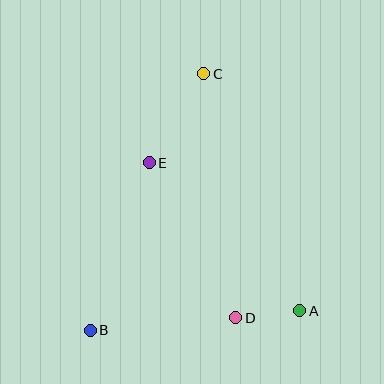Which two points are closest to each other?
Points A and D are closest to each other.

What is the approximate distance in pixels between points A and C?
The distance between A and C is approximately 256 pixels.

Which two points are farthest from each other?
Points B and C are farthest from each other.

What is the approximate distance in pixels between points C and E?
The distance between C and E is approximately 104 pixels.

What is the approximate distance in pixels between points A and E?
The distance between A and E is approximately 211 pixels.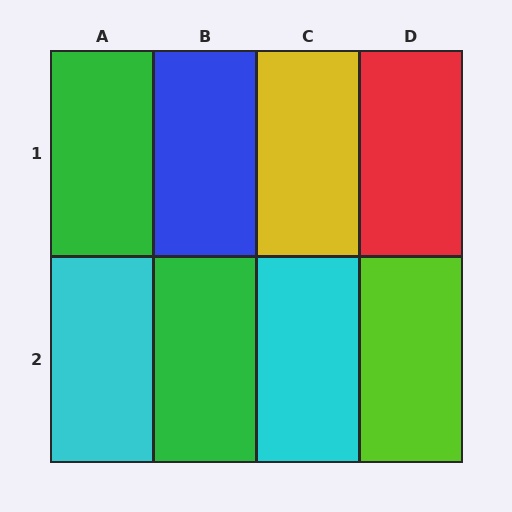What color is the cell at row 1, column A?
Green.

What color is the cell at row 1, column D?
Red.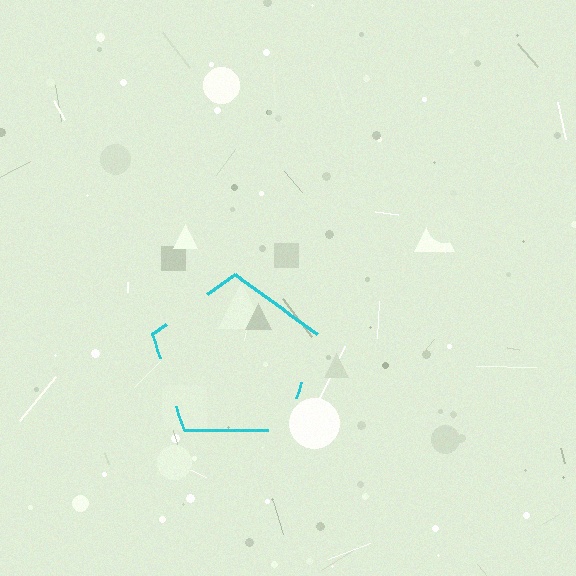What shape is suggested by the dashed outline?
The dashed outline suggests a pentagon.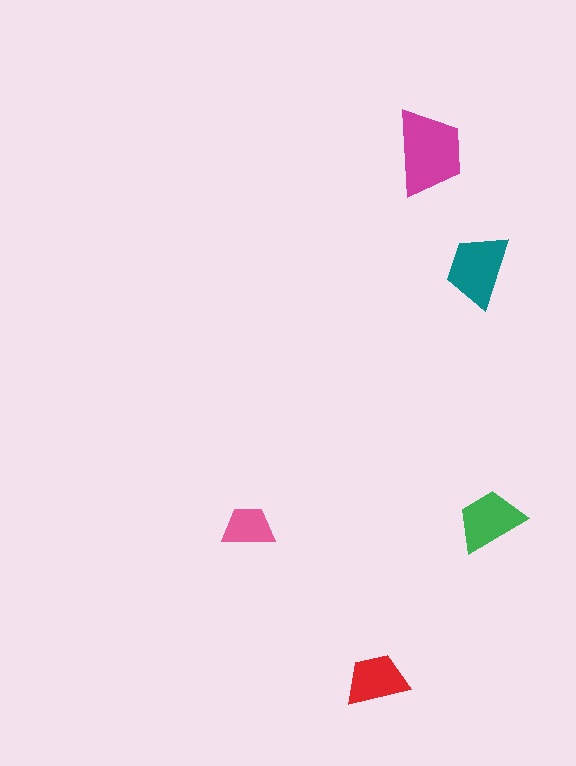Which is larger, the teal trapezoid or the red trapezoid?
The teal one.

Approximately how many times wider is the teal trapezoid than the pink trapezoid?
About 1.5 times wider.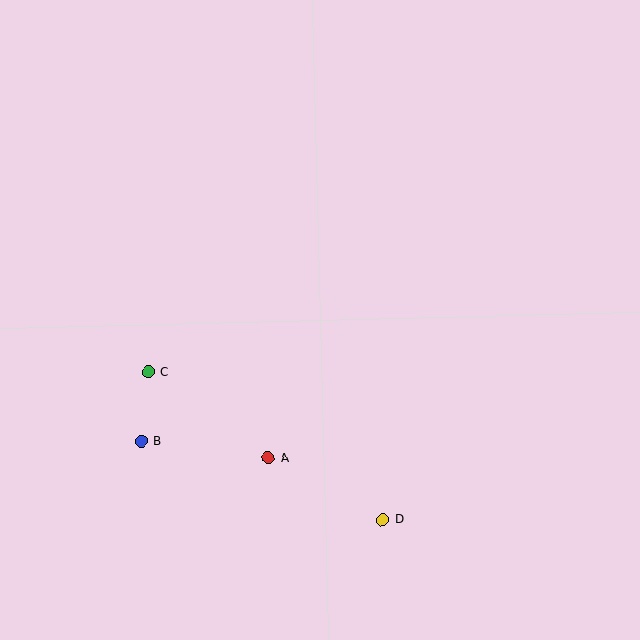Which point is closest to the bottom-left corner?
Point B is closest to the bottom-left corner.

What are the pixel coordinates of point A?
Point A is at (268, 458).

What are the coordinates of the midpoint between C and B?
The midpoint between C and B is at (145, 407).